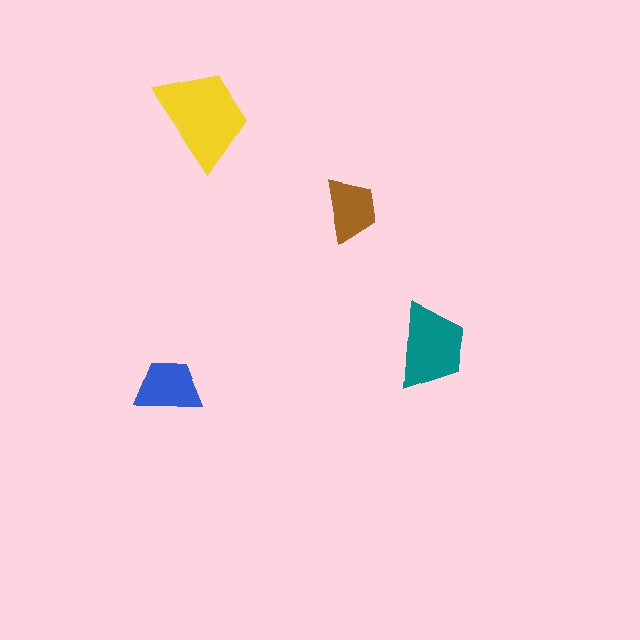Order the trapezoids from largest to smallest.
the yellow one, the teal one, the blue one, the brown one.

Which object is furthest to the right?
The teal trapezoid is rightmost.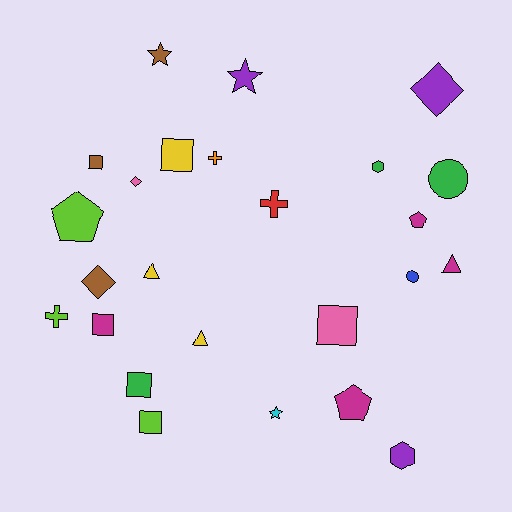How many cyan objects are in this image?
There is 1 cyan object.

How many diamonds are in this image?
There are 3 diamonds.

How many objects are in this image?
There are 25 objects.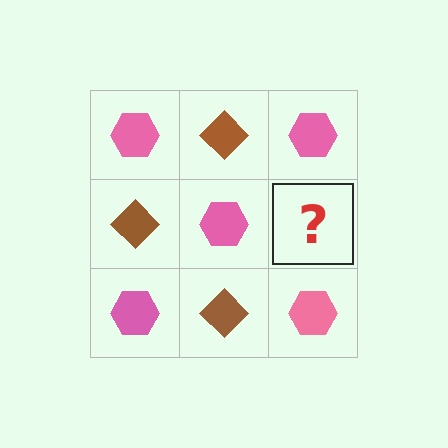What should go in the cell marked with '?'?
The missing cell should contain a brown diamond.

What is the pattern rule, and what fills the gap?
The rule is that it alternates pink hexagon and brown diamond in a checkerboard pattern. The gap should be filled with a brown diamond.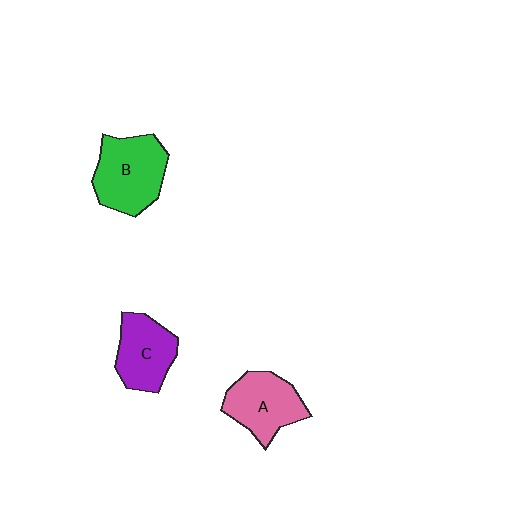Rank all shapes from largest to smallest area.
From largest to smallest: B (green), A (pink), C (purple).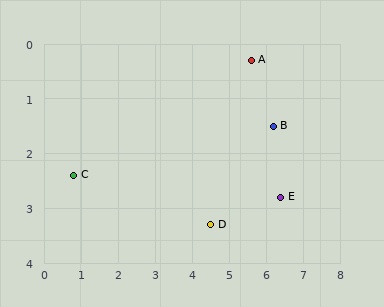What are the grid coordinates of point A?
Point A is at approximately (5.6, 0.3).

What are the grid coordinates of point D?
Point D is at approximately (4.5, 3.3).